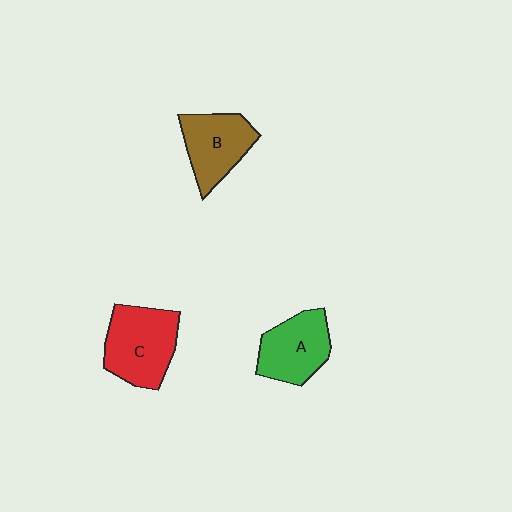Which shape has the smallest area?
Shape A (green).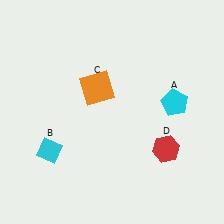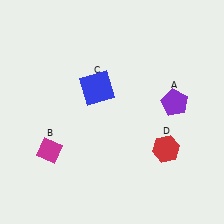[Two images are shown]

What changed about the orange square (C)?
In Image 1, C is orange. In Image 2, it changed to blue.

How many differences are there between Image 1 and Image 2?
There are 3 differences between the two images.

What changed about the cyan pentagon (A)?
In Image 1, A is cyan. In Image 2, it changed to purple.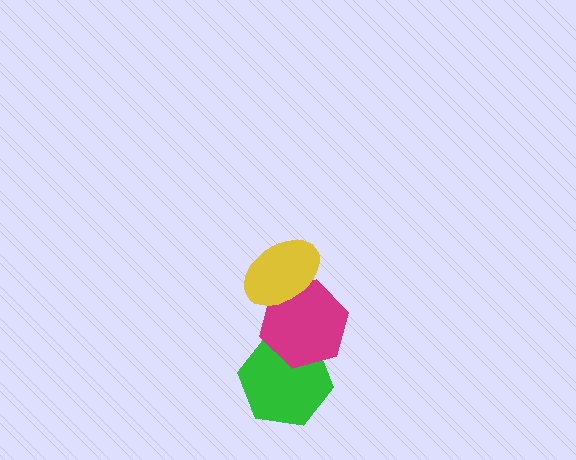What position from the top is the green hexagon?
The green hexagon is 3rd from the top.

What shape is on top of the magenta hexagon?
The yellow ellipse is on top of the magenta hexagon.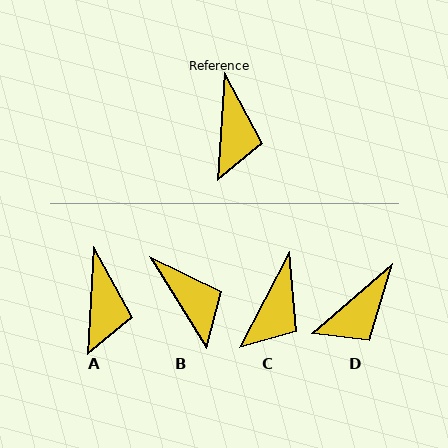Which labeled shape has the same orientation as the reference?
A.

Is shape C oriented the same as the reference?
No, it is off by about 24 degrees.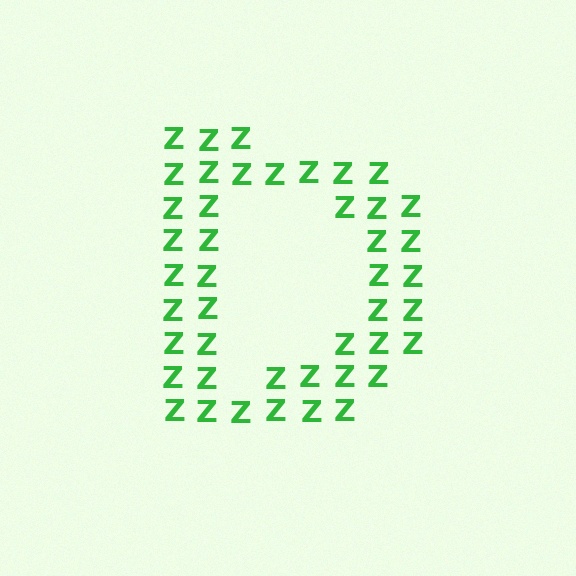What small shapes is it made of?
It is made of small letter Z's.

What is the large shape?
The large shape is the letter D.